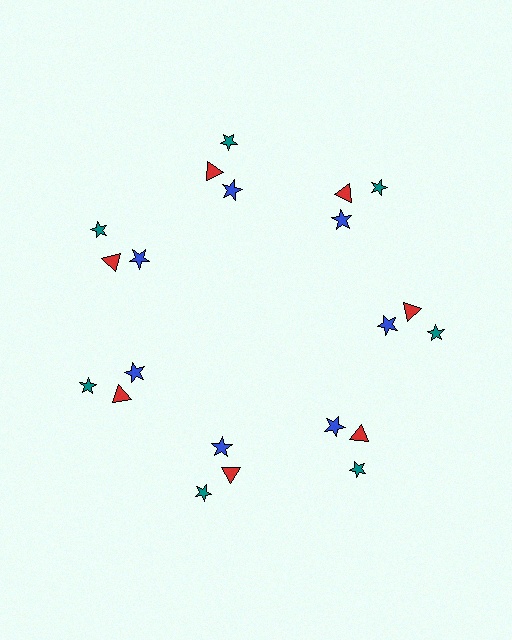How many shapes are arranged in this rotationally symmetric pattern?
There are 21 shapes, arranged in 7 groups of 3.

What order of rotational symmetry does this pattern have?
This pattern has 7-fold rotational symmetry.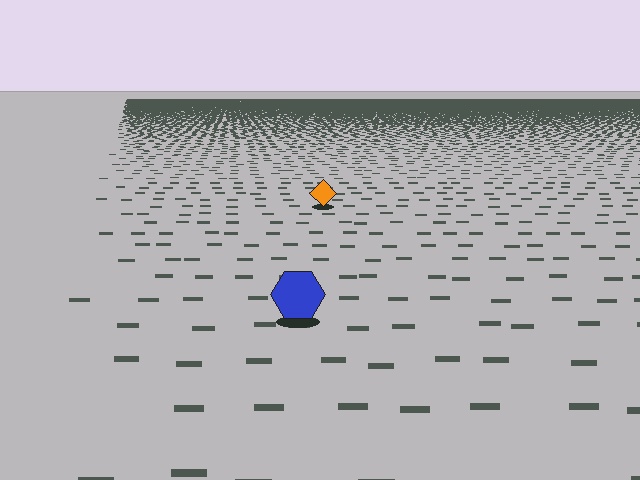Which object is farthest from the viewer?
The orange diamond is farthest from the viewer. It appears smaller and the ground texture around it is denser.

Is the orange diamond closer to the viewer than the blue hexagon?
No. The blue hexagon is closer — you can tell from the texture gradient: the ground texture is coarser near it.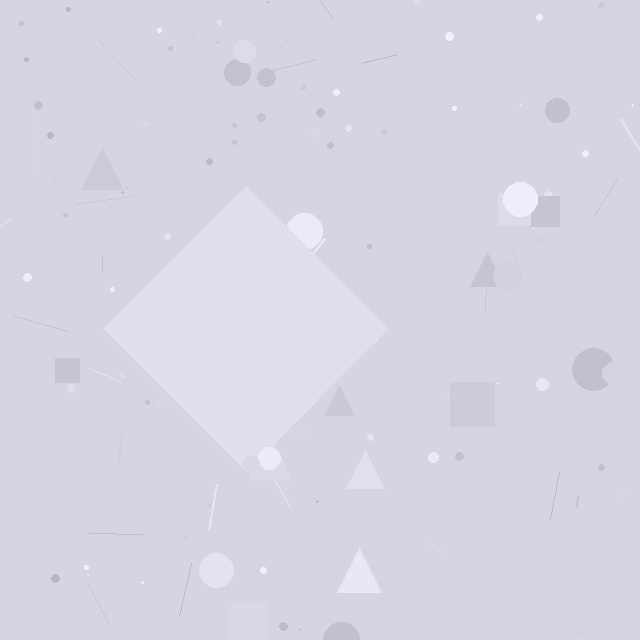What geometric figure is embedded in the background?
A diamond is embedded in the background.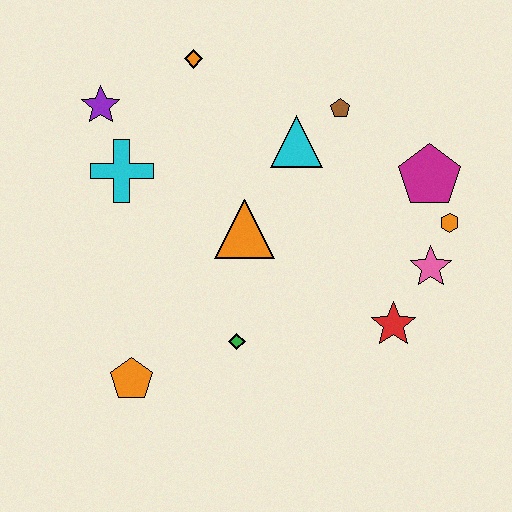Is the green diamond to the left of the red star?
Yes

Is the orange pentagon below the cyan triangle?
Yes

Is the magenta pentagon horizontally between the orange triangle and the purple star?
No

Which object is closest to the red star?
The pink star is closest to the red star.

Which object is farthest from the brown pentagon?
The orange pentagon is farthest from the brown pentagon.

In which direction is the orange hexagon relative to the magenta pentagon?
The orange hexagon is below the magenta pentagon.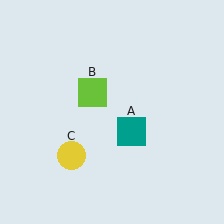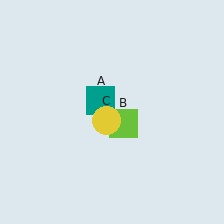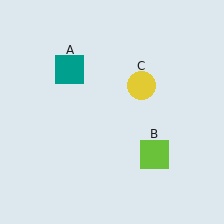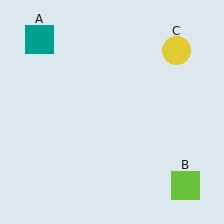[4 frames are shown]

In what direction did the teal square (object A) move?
The teal square (object A) moved up and to the left.